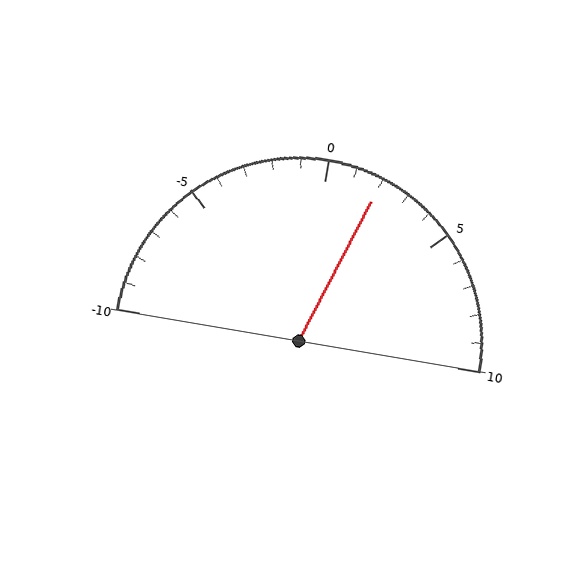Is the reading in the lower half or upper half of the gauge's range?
The reading is in the upper half of the range (-10 to 10).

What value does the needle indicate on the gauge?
The needle indicates approximately 2.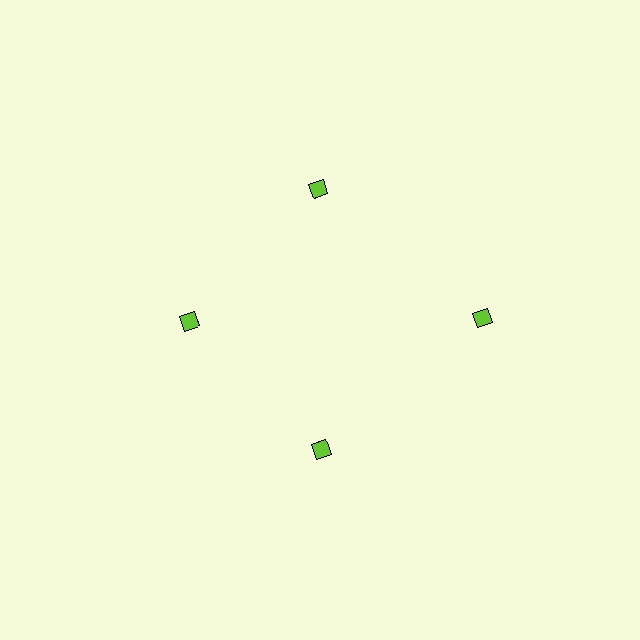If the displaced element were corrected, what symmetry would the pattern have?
It would have 4-fold rotational symmetry — the pattern would map onto itself every 90 degrees.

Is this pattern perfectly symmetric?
No. The 4 lime diamonds are arranged in a ring, but one element near the 3 o'clock position is pushed outward from the center, breaking the 4-fold rotational symmetry.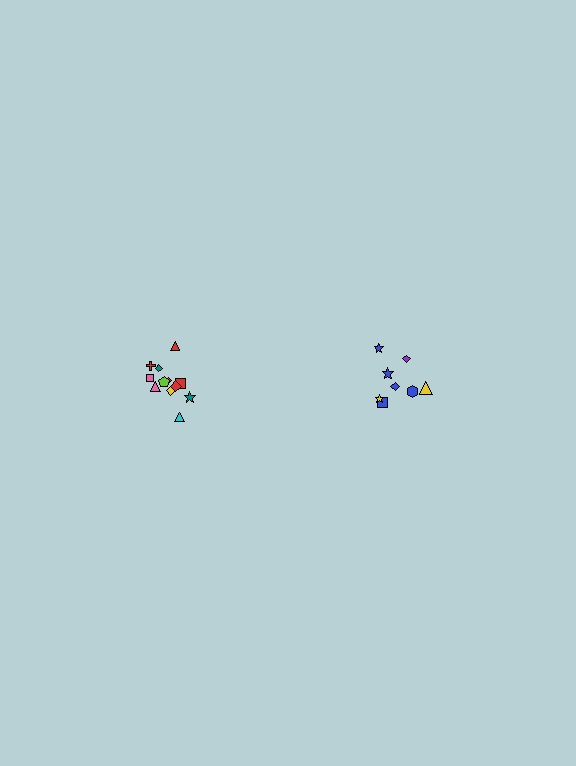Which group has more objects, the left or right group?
The left group.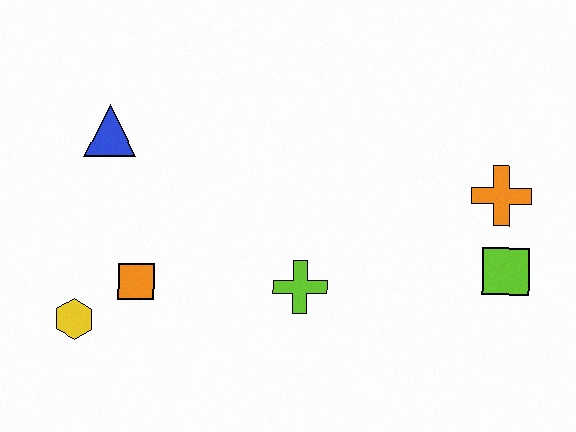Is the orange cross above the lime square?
Yes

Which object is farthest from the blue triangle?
The lime square is farthest from the blue triangle.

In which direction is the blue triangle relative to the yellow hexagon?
The blue triangle is above the yellow hexagon.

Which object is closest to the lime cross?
The orange square is closest to the lime cross.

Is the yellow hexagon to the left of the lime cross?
Yes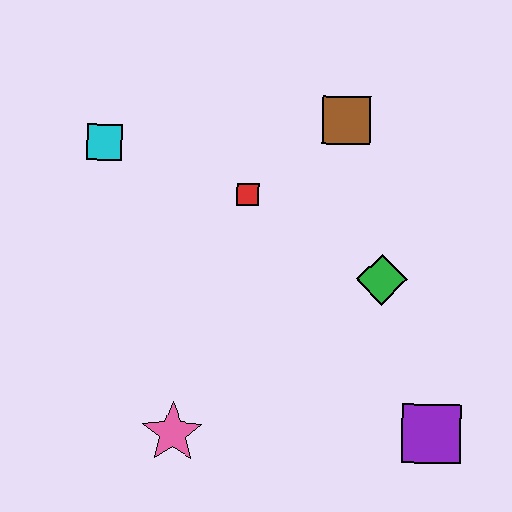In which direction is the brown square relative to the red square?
The brown square is to the right of the red square.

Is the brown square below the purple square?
No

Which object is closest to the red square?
The brown square is closest to the red square.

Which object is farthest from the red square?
The purple square is farthest from the red square.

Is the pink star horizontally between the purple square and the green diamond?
No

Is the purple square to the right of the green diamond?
Yes